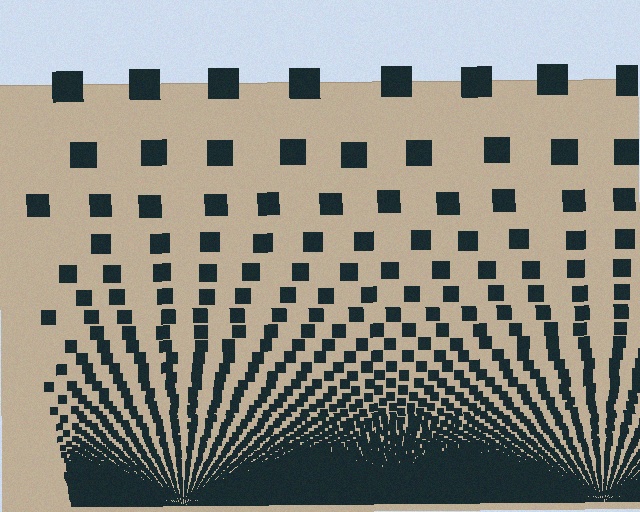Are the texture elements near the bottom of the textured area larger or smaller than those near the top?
Smaller. The gradient is inverted — elements near the bottom are smaller and denser.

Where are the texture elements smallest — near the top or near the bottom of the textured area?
Near the bottom.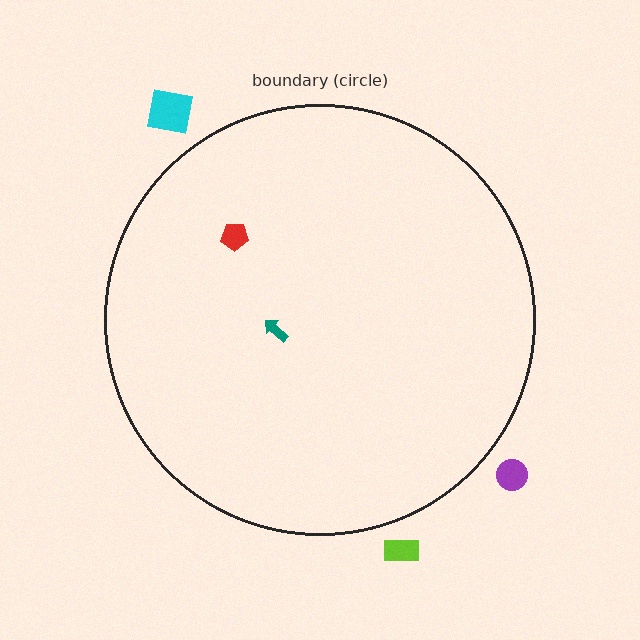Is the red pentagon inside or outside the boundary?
Inside.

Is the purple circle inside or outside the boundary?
Outside.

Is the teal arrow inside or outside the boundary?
Inside.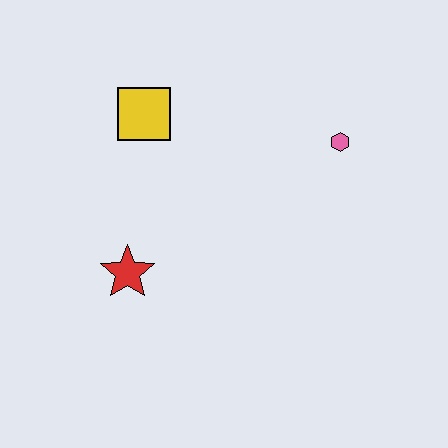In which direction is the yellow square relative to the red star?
The yellow square is above the red star.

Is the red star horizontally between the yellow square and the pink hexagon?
No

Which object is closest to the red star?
The yellow square is closest to the red star.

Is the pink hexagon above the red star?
Yes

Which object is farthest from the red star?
The pink hexagon is farthest from the red star.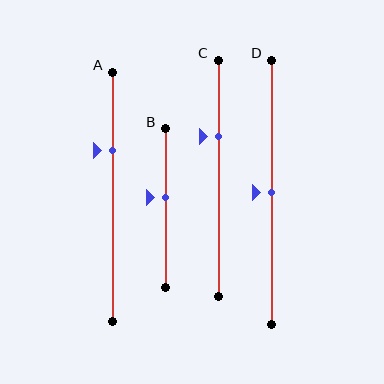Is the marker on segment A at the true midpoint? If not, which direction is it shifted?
No, the marker on segment A is shifted upward by about 19% of the segment length.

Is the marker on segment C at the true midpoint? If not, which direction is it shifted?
No, the marker on segment C is shifted upward by about 18% of the segment length.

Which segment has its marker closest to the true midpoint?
Segment D has its marker closest to the true midpoint.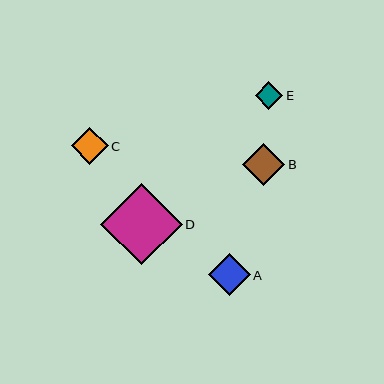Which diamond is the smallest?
Diamond E is the smallest with a size of approximately 28 pixels.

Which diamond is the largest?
Diamond D is the largest with a size of approximately 81 pixels.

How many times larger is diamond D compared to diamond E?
Diamond D is approximately 3.0 times the size of diamond E.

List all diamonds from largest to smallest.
From largest to smallest: D, B, A, C, E.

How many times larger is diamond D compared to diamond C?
Diamond D is approximately 2.2 times the size of diamond C.